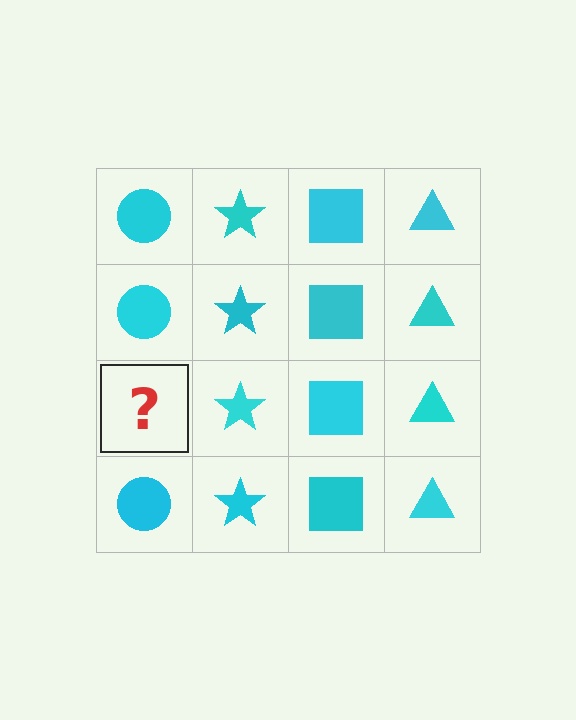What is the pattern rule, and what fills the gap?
The rule is that each column has a consistent shape. The gap should be filled with a cyan circle.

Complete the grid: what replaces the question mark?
The question mark should be replaced with a cyan circle.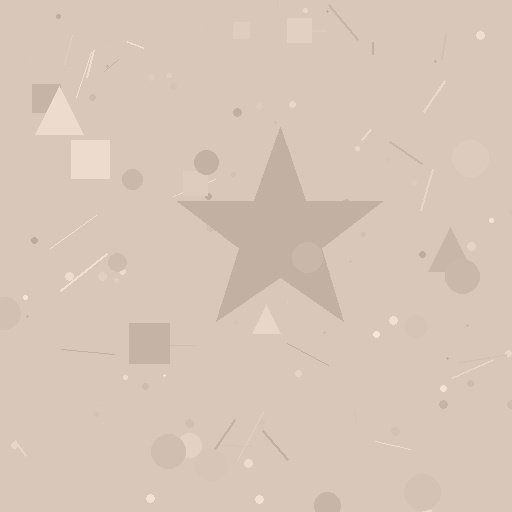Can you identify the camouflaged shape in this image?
The camouflaged shape is a star.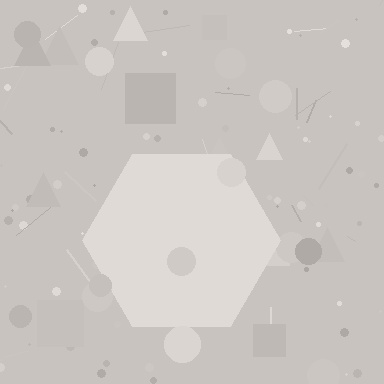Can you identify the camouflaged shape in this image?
The camouflaged shape is a hexagon.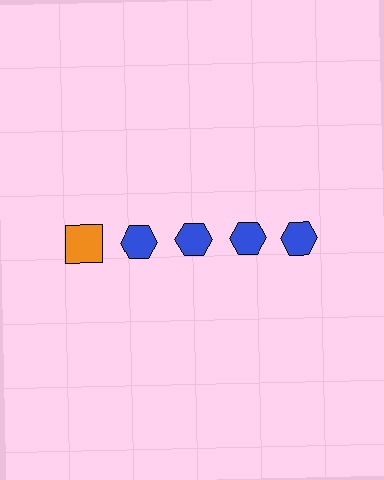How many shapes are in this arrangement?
There are 5 shapes arranged in a grid pattern.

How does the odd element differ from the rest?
It differs in both color (orange instead of blue) and shape (square instead of hexagon).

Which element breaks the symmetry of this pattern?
The orange square in the top row, leftmost column breaks the symmetry. All other shapes are blue hexagons.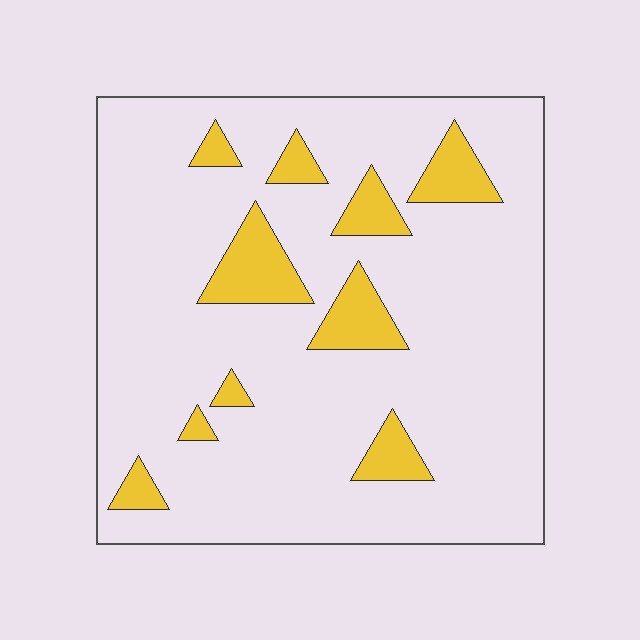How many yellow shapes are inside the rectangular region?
10.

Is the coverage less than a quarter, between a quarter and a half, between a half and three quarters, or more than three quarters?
Less than a quarter.